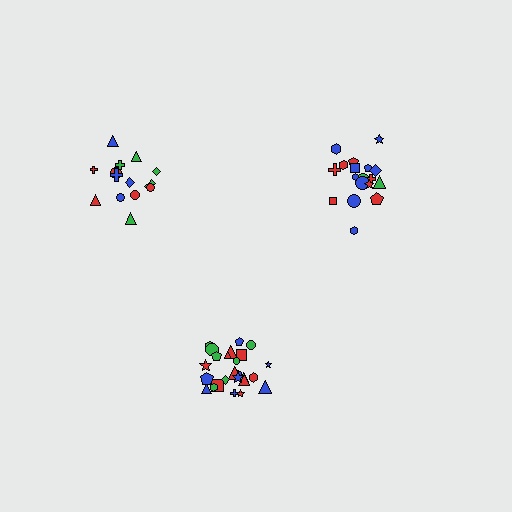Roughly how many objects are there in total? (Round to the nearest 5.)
Roughly 60 objects in total.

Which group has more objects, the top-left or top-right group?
The top-right group.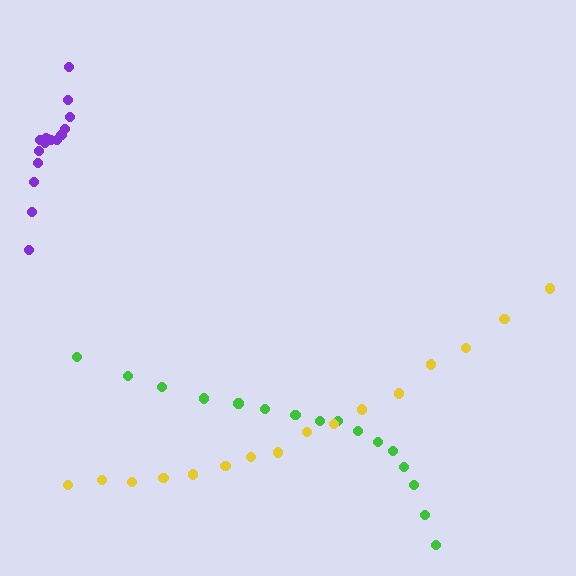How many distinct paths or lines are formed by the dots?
There are 3 distinct paths.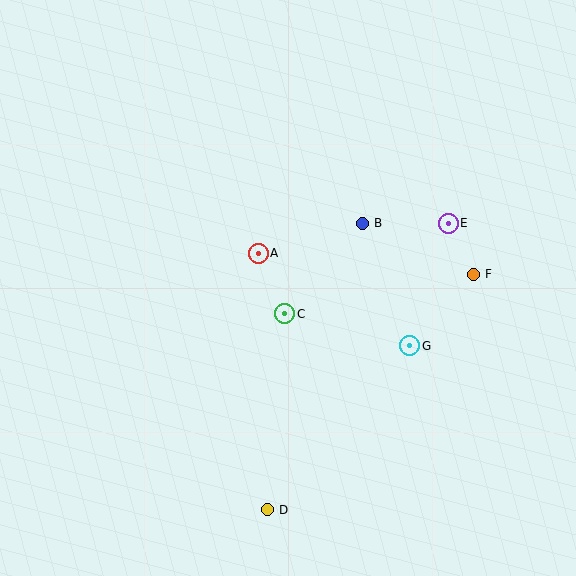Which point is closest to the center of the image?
Point C at (285, 314) is closest to the center.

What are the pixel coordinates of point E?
Point E is at (448, 223).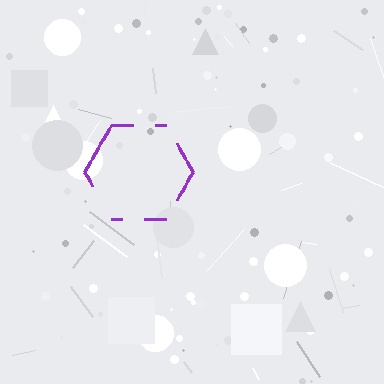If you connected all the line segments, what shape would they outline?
They would outline a hexagon.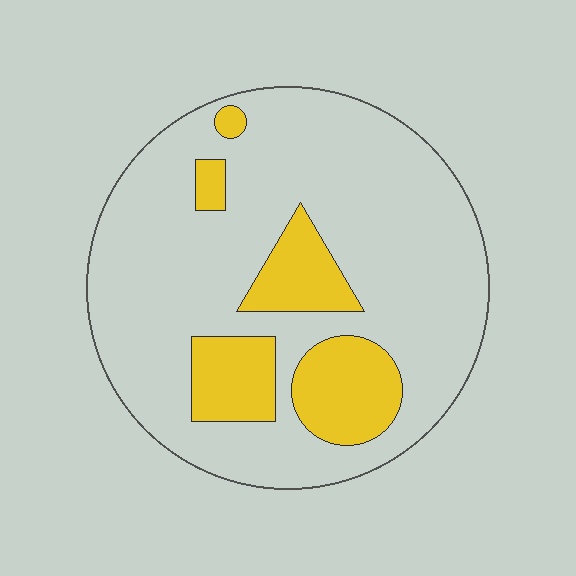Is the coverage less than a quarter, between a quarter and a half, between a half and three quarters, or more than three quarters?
Less than a quarter.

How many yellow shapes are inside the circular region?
5.